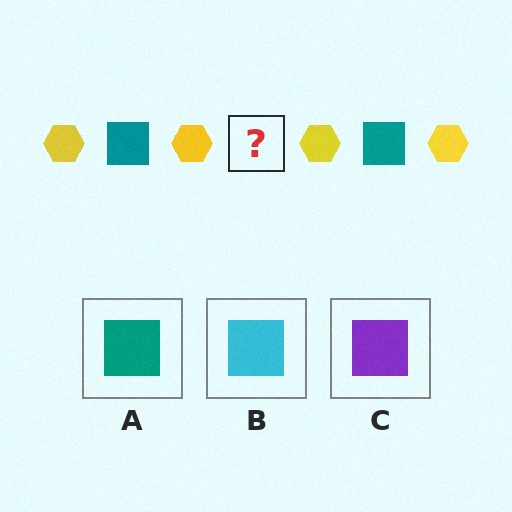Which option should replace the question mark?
Option A.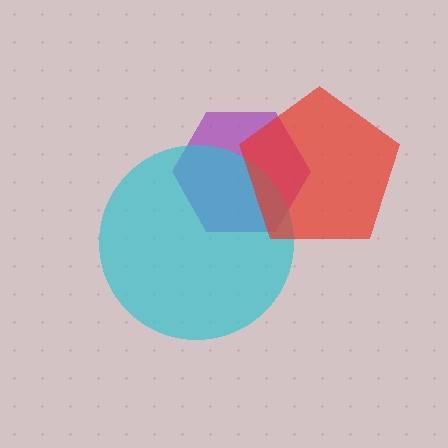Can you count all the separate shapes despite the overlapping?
Yes, there are 3 separate shapes.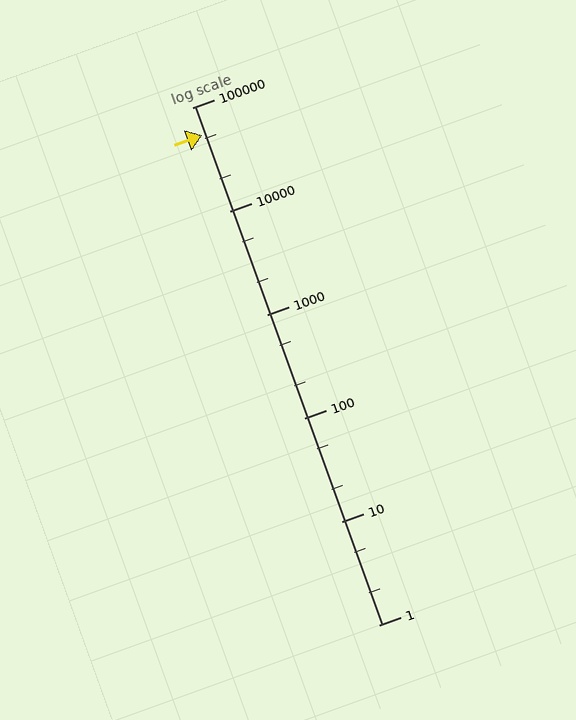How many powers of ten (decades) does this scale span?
The scale spans 5 decades, from 1 to 100000.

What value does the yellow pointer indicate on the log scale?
The pointer indicates approximately 54000.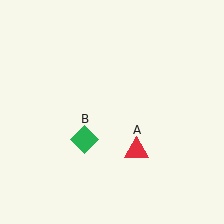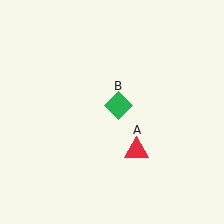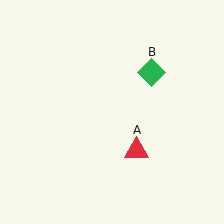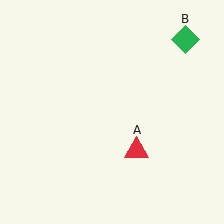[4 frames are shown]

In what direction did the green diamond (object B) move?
The green diamond (object B) moved up and to the right.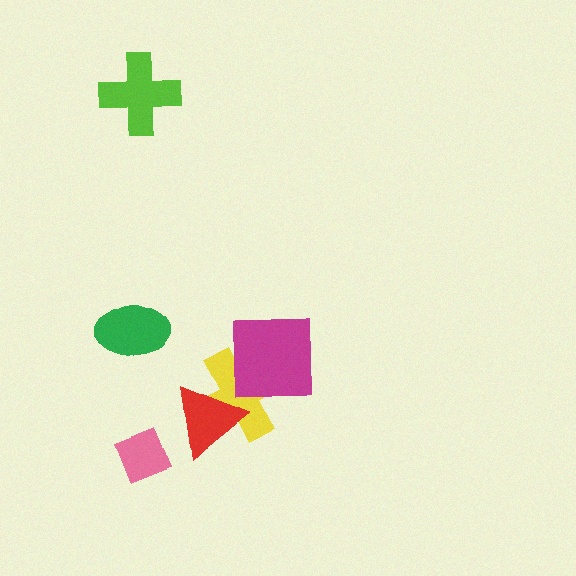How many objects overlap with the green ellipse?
0 objects overlap with the green ellipse.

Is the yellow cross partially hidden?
Yes, it is partially covered by another shape.